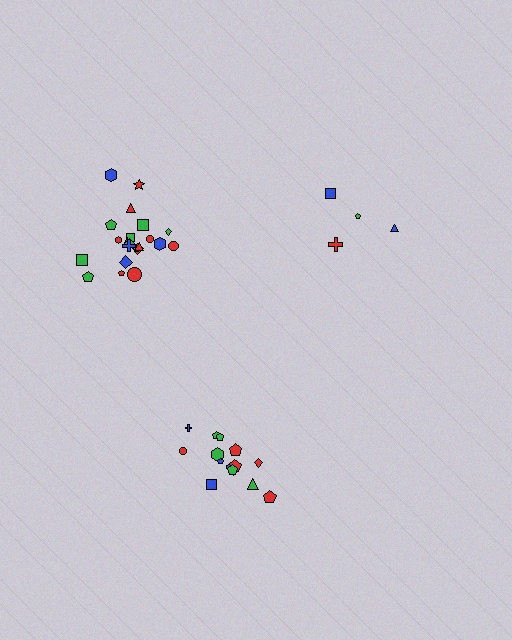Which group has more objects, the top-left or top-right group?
The top-left group.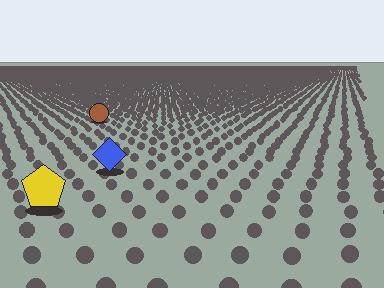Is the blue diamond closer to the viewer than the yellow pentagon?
No. The yellow pentagon is closer — you can tell from the texture gradient: the ground texture is coarser near it.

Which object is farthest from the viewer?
The brown circle is farthest from the viewer. It appears smaller and the ground texture around it is denser.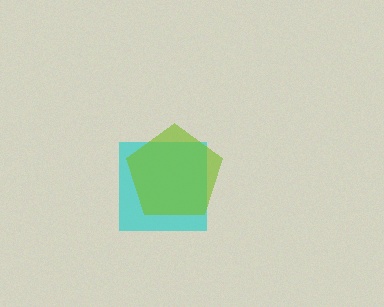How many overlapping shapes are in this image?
There are 2 overlapping shapes in the image.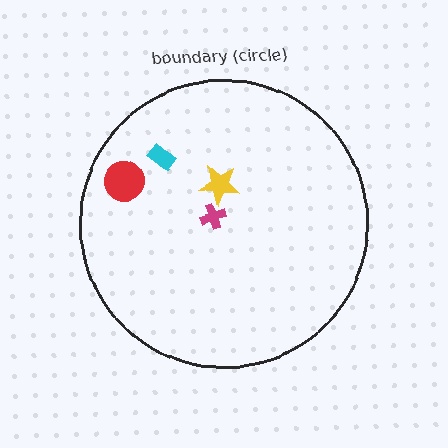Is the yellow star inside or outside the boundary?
Inside.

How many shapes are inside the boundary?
4 inside, 0 outside.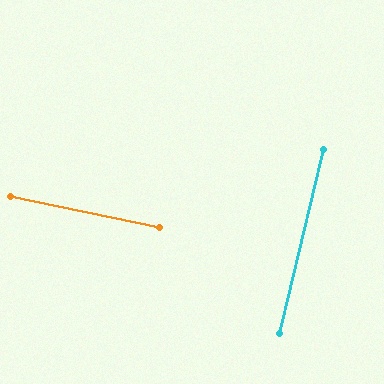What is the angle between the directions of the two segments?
Approximately 88 degrees.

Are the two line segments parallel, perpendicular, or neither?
Perpendicular — they meet at approximately 88°.